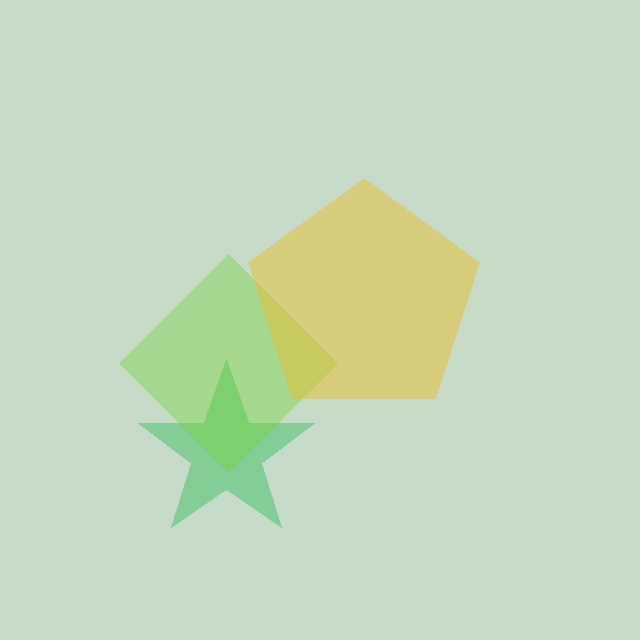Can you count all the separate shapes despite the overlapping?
Yes, there are 3 separate shapes.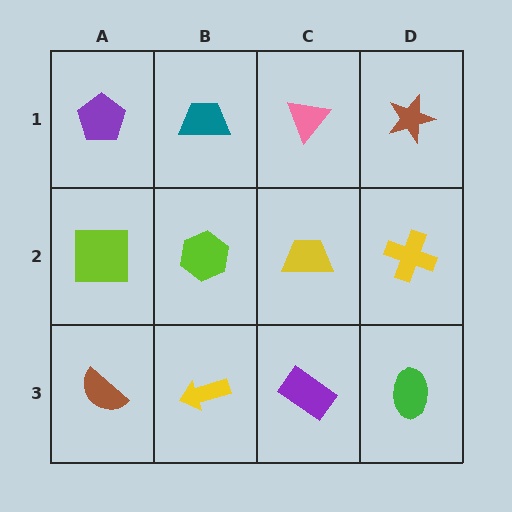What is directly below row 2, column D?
A green ellipse.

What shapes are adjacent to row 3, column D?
A yellow cross (row 2, column D), a purple rectangle (row 3, column C).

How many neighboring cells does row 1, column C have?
3.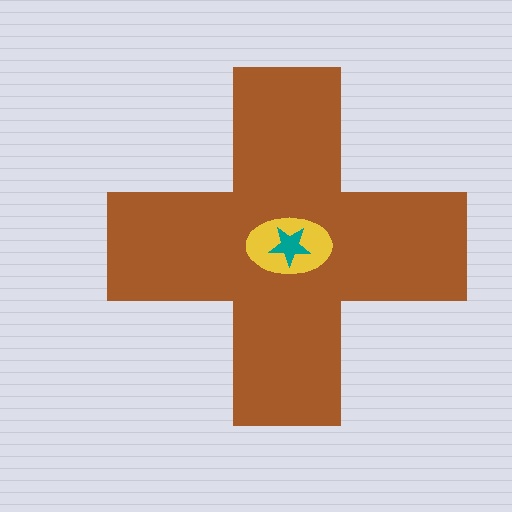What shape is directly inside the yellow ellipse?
The teal star.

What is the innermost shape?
The teal star.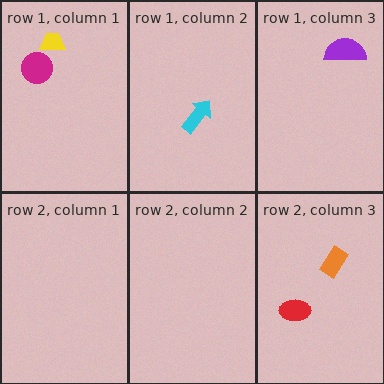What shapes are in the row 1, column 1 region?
The yellow trapezoid, the magenta circle.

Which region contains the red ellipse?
The row 2, column 3 region.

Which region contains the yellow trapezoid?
The row 1, column 1 region.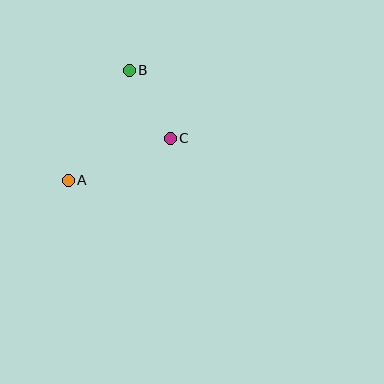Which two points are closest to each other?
Points B and C are closest to each other.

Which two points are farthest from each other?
Points A and B are farthest from each other.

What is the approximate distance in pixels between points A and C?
The distance between A and C is approximately 110 pixels.